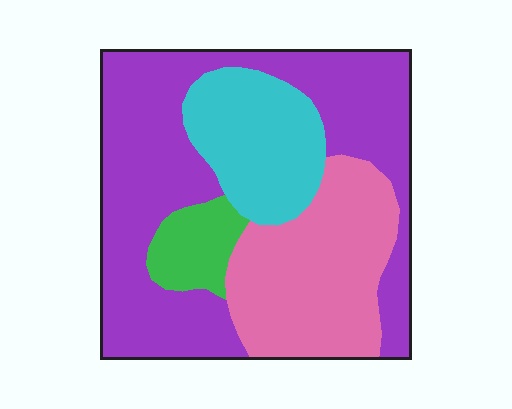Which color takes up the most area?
Purple, at roughly 50%.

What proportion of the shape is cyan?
Cyan covers about 15% of the shape.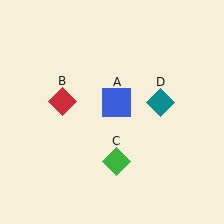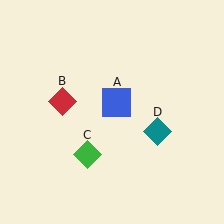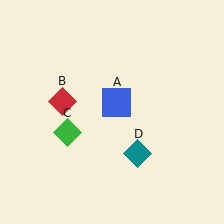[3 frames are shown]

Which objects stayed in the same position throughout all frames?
Blue square (object A) and red diamond (object B) remained stationary.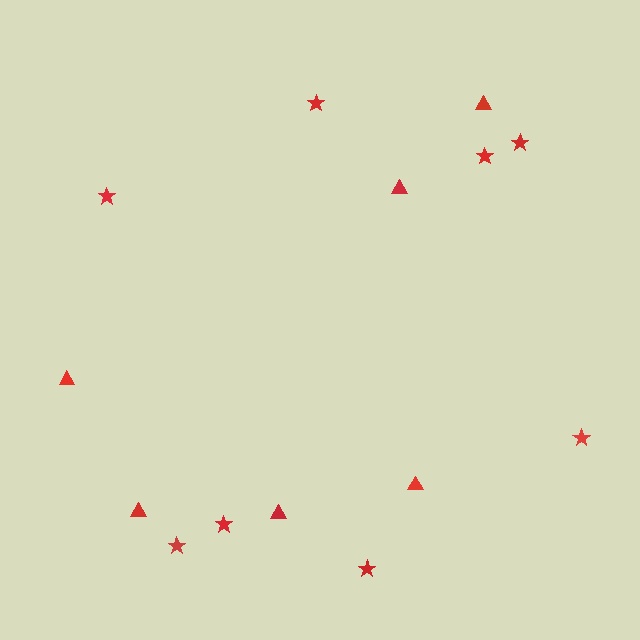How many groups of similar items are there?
There are 2 groups: one group of stars (8) and one group of triangles (6).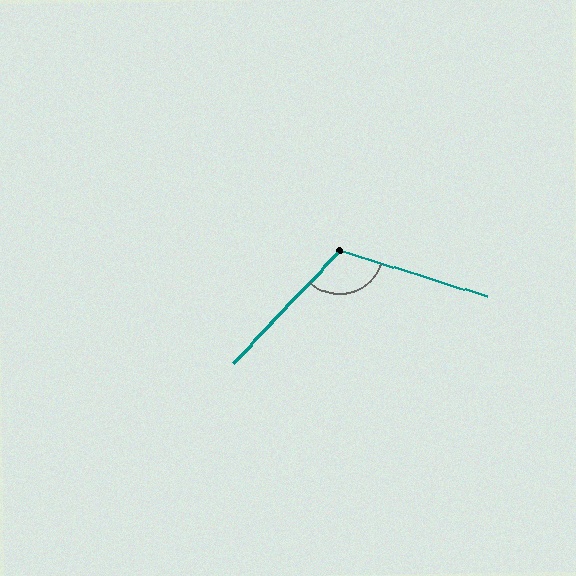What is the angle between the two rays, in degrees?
Approximately 116 degrees.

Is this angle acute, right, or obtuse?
It is obtuse.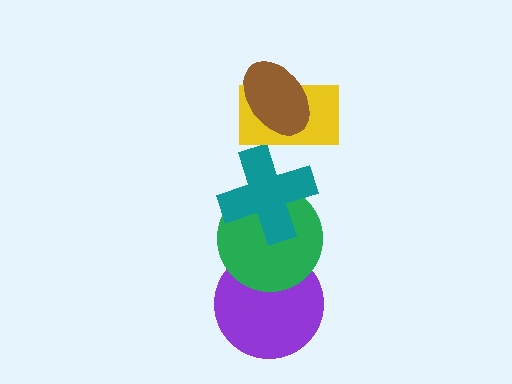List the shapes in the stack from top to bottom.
From top to bottom: the brown ellipse, the yellow rectangle, the teal cross, the green circle, the purple circle.